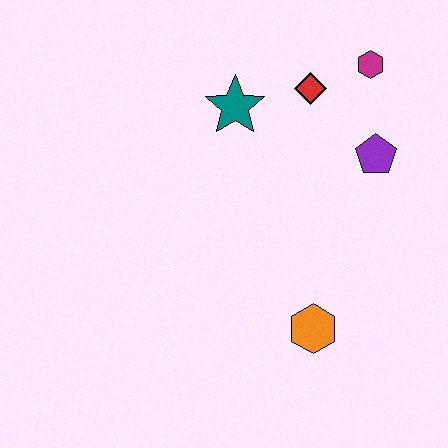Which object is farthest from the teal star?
The orange hexagon is farthest from the teal star.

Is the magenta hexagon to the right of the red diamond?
Yes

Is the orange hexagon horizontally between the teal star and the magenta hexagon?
Yes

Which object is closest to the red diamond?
The magenta hexagon is closest to the red diamond.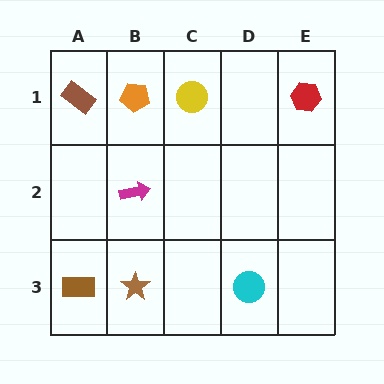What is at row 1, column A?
A brown rectangle.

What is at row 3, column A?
A brown rectangle.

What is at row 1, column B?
An orange pentagon.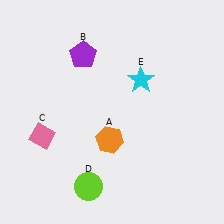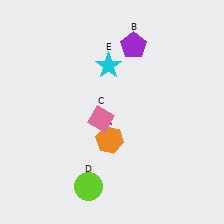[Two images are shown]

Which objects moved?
The objects that moved are: the purple pentagon (B), the pink diamond (C), the cyan star (E).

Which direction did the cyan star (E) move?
The cyan star (E) moved left.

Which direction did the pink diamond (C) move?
The pink diamond (C) moved right.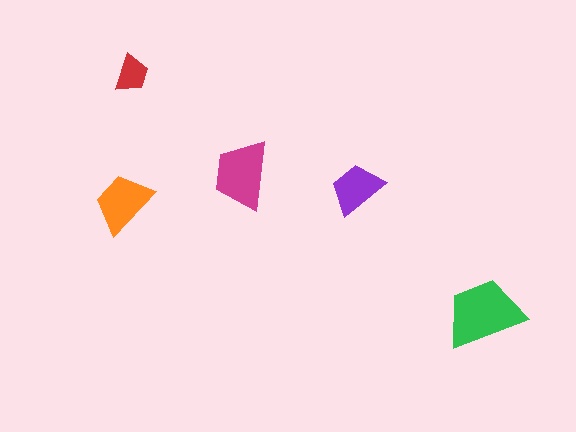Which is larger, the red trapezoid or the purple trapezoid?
The purple one.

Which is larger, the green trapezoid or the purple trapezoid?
The green one.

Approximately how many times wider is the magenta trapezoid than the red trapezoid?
About 2 times wider.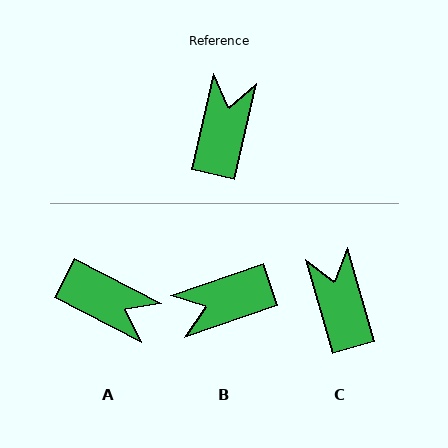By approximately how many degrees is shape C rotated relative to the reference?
Approximately 29 degrees counter-clockwise.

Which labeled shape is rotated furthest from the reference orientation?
B, about 122 degrees away.